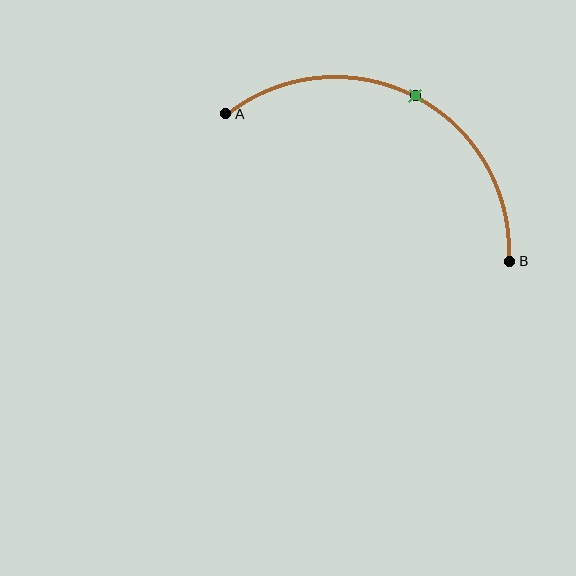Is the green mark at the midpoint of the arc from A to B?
Yes. The green mark lies on the arc at equal arc-length from both A and B — it is the arc midpoint.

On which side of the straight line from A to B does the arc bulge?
The arc bulges above the straight line connecting A and B.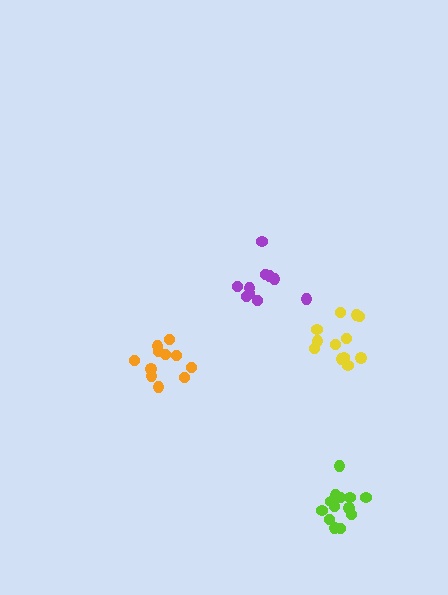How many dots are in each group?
Group 1: 13 dots, Group 2: 11 dots, Group 3: 10 dots, Group 4: 12 dots (46 total).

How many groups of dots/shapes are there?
There are 4 groups.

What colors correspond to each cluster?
The clusters are colored: lime, orange, purple, yellow.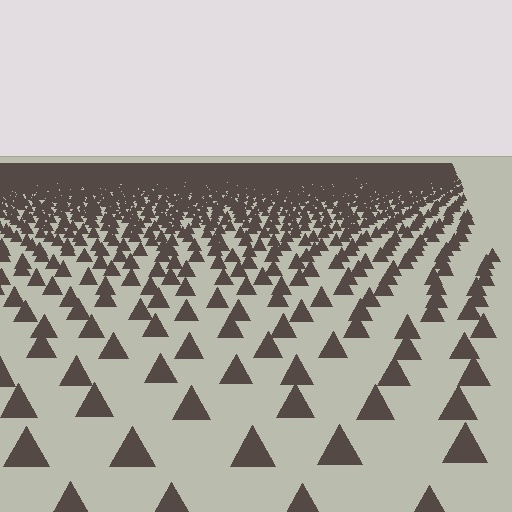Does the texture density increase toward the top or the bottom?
Density increases toward the top.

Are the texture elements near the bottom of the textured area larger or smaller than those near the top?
Larger. Near the bottom, elements are closer to the viewer and appear at a bigger on-screen size.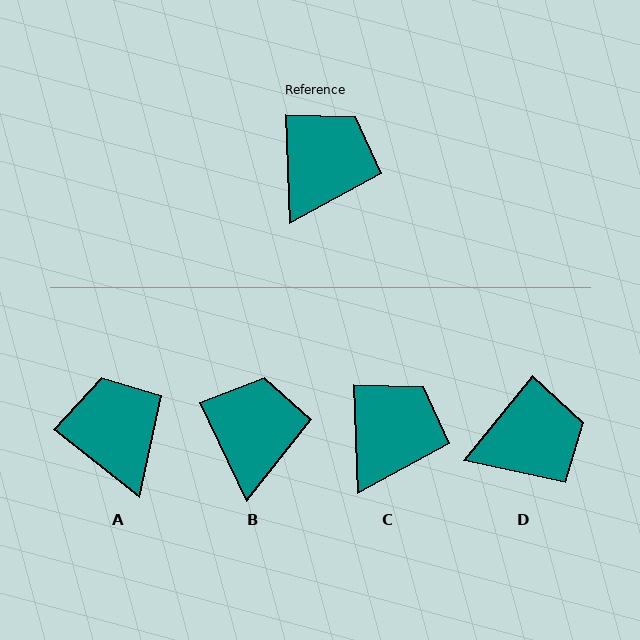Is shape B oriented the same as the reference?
No, it is off by about 23 degrees.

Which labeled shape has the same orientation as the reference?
C.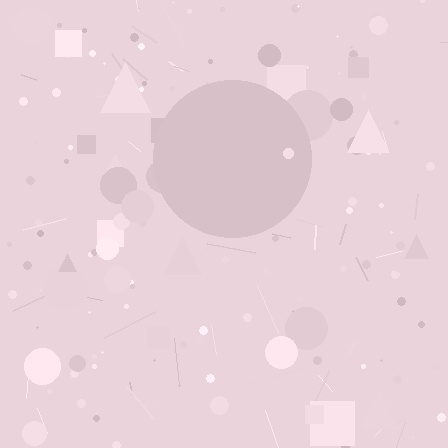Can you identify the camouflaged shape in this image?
The camouflaged shape is a circle.